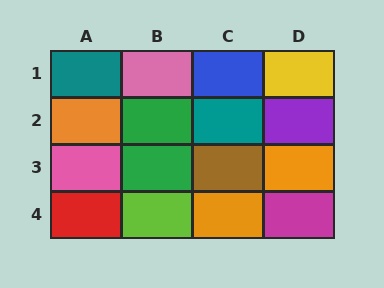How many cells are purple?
1 cell is purple.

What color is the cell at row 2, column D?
Purple.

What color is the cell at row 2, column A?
Orange.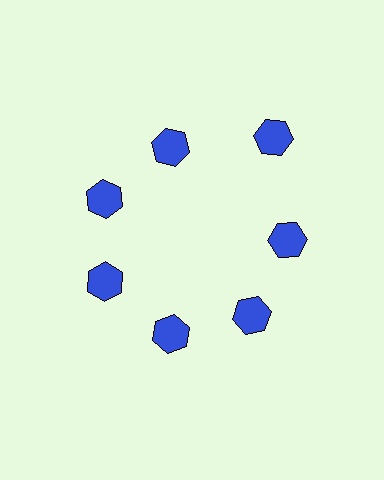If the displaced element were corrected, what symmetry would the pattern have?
It would have 7-fold rotational symmetry — the pattern would map onto itself every 51 degrees.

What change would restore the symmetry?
The symmetry would be restored by moving it inward, back onto the ring so that all 7 hexagons sit at equal angles and equal distance from the center.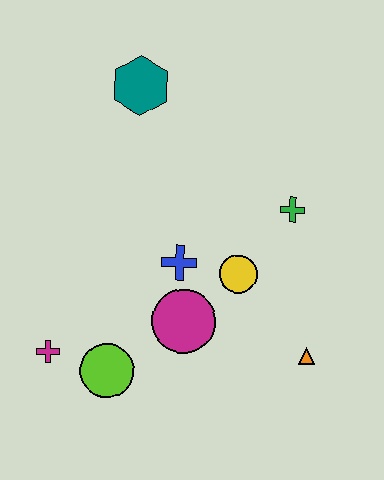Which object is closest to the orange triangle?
The yellow circle is closest to the orange triangle.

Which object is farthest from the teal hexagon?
The orange triangle is farthest from the teal hexagon.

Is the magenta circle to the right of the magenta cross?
Yes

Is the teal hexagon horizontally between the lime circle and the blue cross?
Yes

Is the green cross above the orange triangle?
Yes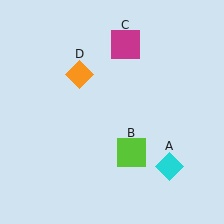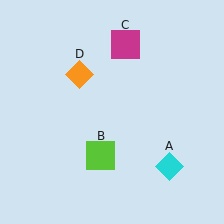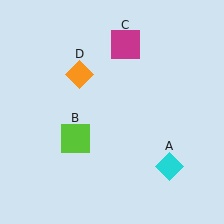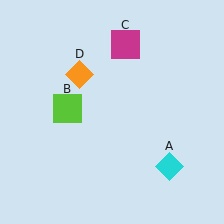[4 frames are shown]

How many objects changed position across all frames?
1 object changed position: lime square (object B).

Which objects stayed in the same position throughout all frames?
Cyan diamond (object A) and magenta square (object C) and orange diamond (object D) remained stationary.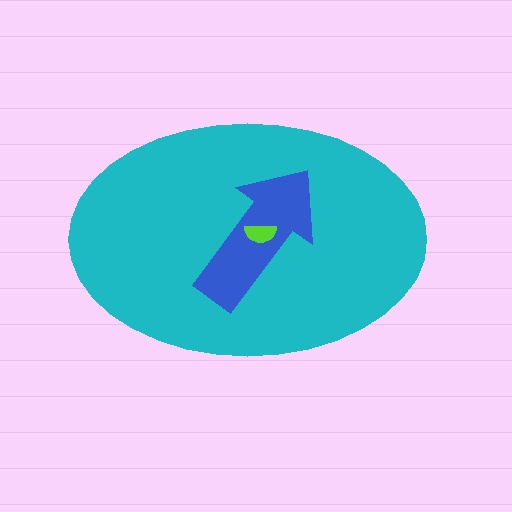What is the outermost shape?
The cyan ellipse.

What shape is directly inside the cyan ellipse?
The blue arrow.